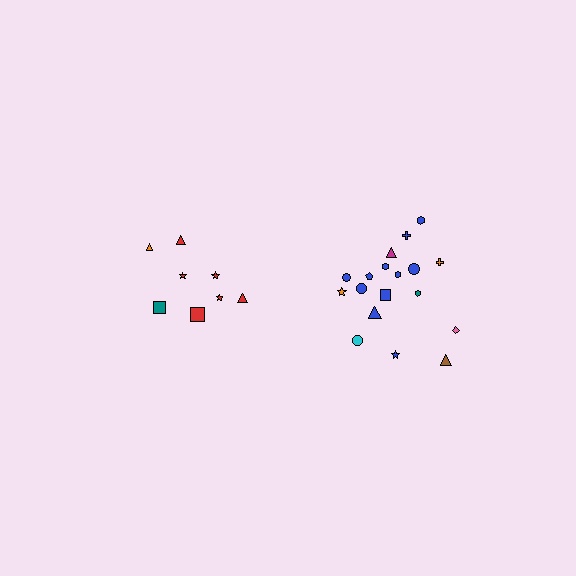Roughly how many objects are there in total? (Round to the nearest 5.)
Roughly 25 objects in total.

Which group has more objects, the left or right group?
The right group.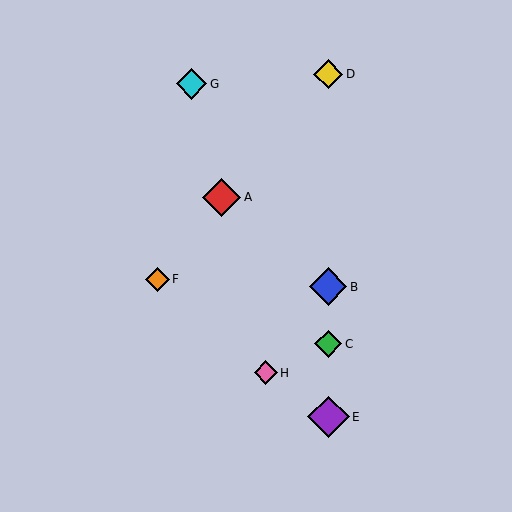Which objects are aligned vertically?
Objects B, C, D, E are aligned vertically.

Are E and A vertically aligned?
No, E is at x≈328 and A is at x≈222.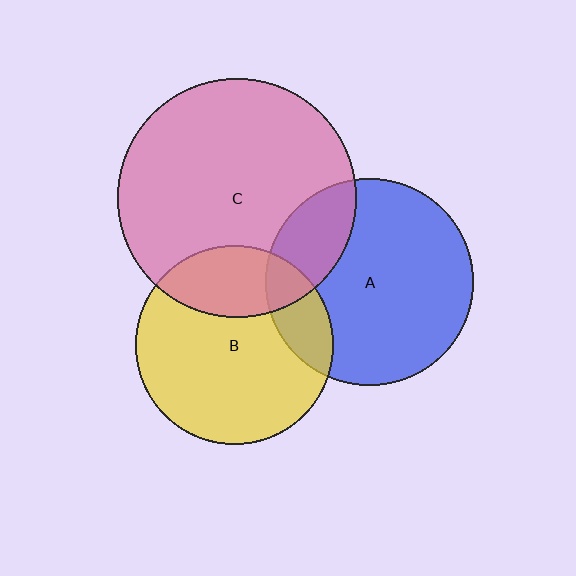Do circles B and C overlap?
Yes.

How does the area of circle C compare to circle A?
Approximately 1.3 times.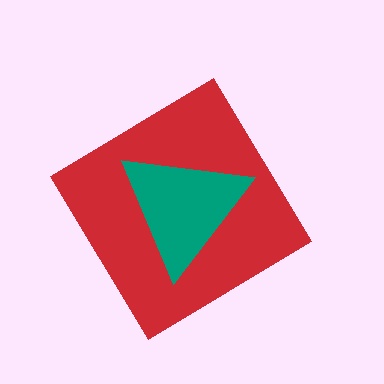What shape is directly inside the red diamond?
The teal triangle.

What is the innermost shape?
The teal triangle.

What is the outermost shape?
The red diamond.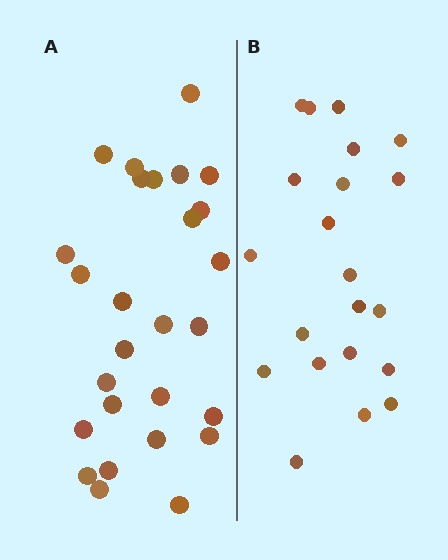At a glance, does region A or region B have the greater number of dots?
Region A (the left region) has more dots.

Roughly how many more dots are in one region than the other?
Region A has about 6 more dots than region B.